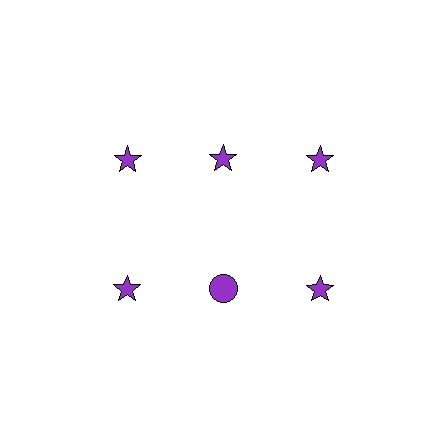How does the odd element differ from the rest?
It has a different shape: circle instead of star.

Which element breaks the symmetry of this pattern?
The purple circle in the second row, second from left column breaks the symmetry. All other shapes are purple stars.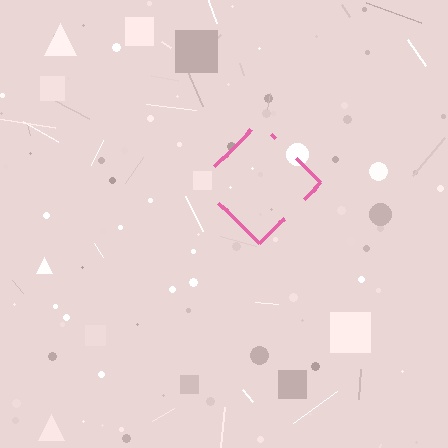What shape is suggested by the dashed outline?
The dashed outline suggests a diamond.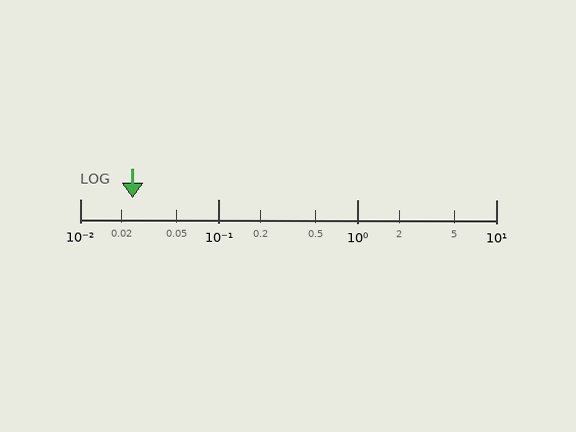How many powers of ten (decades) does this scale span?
The scale spans 3 decades, from 0.01 to 10.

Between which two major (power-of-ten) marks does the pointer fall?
The pointer is between 0.01 and 0.1.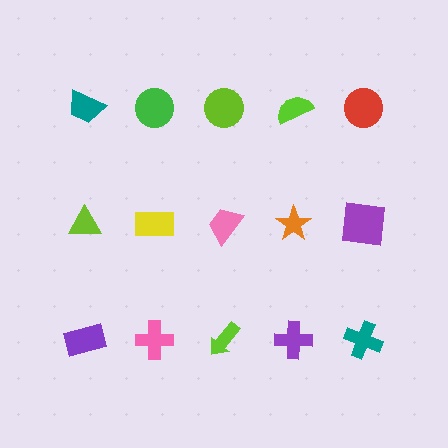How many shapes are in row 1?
5 shapes.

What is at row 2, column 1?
A lime triangle.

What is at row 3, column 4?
A purple cross.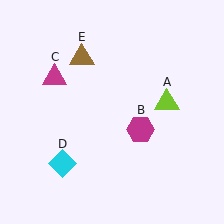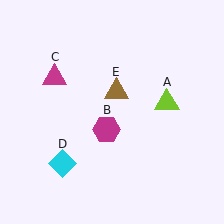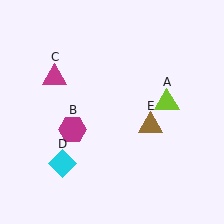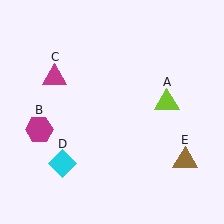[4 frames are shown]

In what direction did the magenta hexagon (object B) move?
The magenta hexagon (object B) moved left.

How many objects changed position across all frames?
2 objects changed position: magenta hexagon (object B), brown triangle (object E).